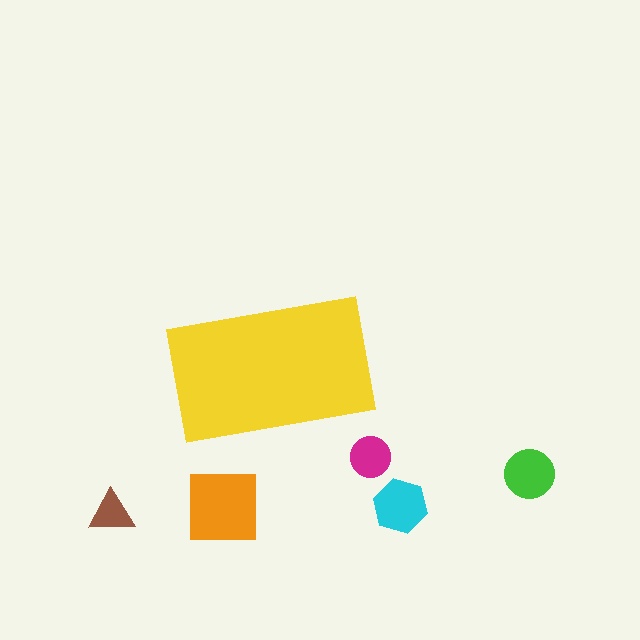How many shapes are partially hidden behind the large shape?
0 shapes are partially hidden.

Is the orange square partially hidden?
No, the orange square is fully visible.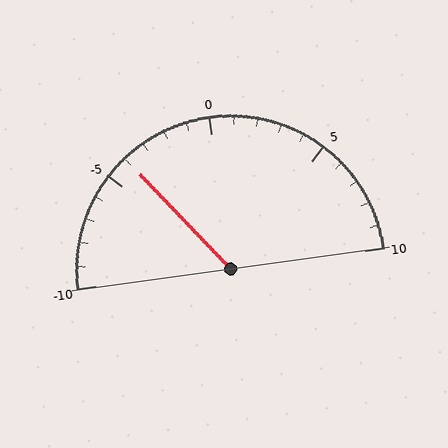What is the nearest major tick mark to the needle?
The nearest major tick mark is -5.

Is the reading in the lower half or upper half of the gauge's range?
The reading is in the lower half of the range (-10 to 10).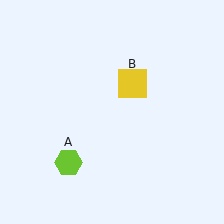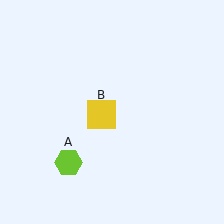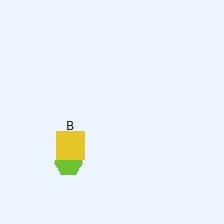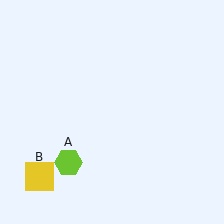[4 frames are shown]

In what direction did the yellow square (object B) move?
The yellow square (object B) moved down and to the left.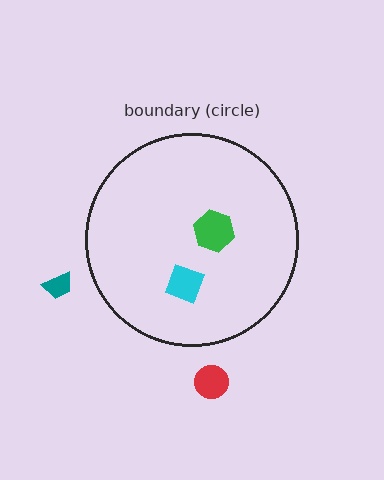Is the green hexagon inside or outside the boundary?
Inside.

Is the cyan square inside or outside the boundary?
Inside.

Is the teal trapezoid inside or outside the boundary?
Outside.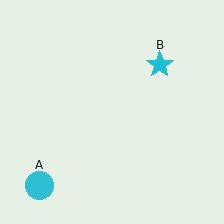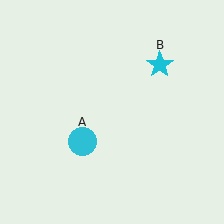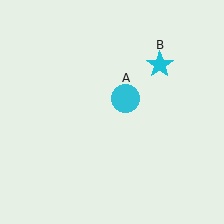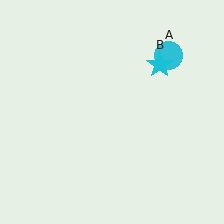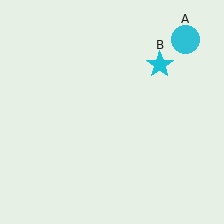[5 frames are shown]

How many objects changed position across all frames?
1 object changed position: cyan circle (object A).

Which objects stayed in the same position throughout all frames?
Cyan star (object B) remained stationary.